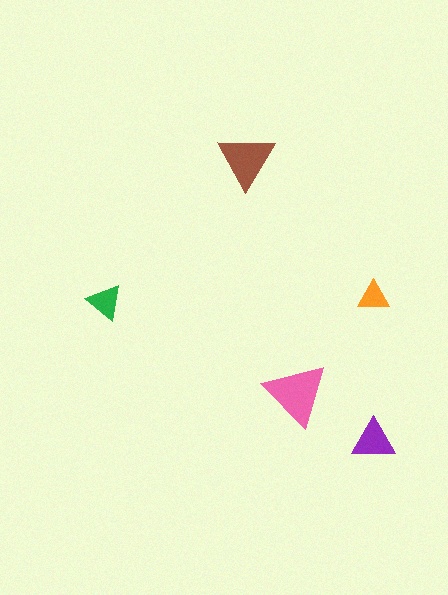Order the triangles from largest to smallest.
the pink one, the brown one, the purple one, the green one, the orange one.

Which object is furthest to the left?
The green triangle is leftmost.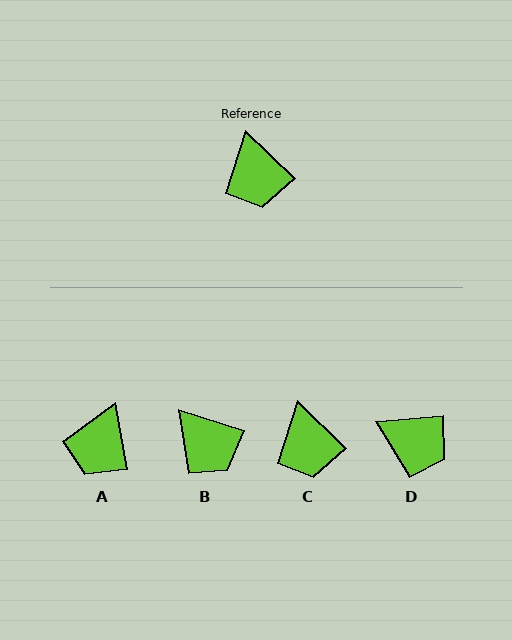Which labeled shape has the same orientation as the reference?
C.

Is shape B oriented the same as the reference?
No, it is off by about 26 degrees.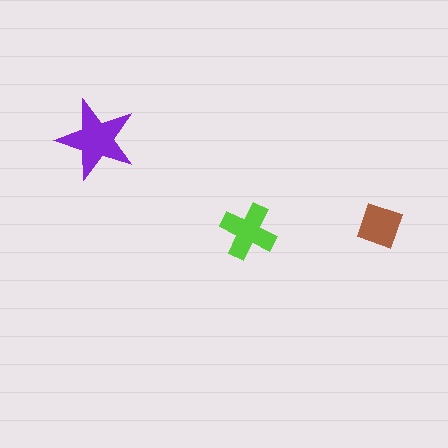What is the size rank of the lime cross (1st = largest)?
2nd.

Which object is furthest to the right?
The brown diamond is rightmost.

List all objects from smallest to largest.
The brown diamond, the lime cross, the purple star.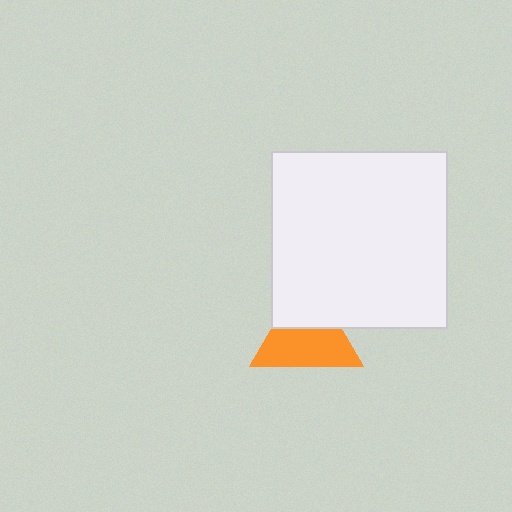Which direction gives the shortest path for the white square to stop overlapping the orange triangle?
Moving up gives the shortest separation.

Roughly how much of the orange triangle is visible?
About half of it is visible (roughly 62%).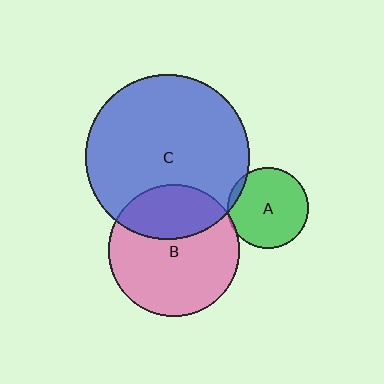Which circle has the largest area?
Circle C (blue).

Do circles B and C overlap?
Yes.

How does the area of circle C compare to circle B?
Approximately 1.6 times.